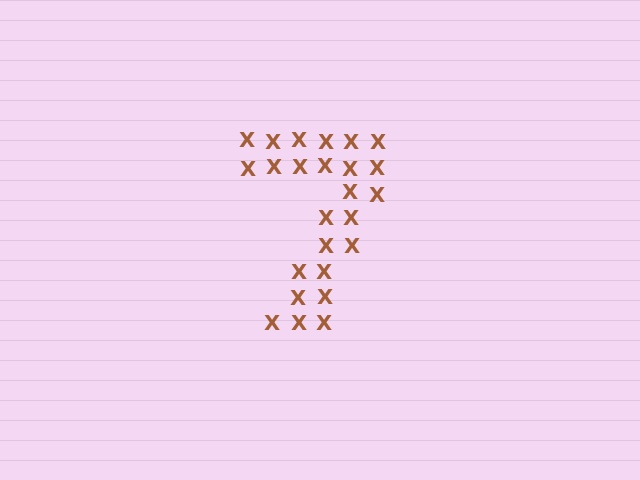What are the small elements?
The small elements are letter X's.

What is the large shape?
The large shape is the digit 7.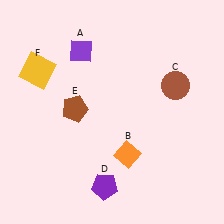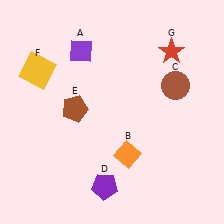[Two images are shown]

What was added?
A red star (G) was added in Image 2.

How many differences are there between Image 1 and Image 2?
There is 1 difference between the two images.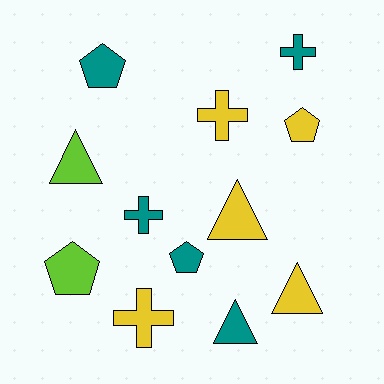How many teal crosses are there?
There are 2 teal crosses.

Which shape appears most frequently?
Cross, with 4 objects.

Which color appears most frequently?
Teal, with 5 objects.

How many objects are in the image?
There are 12 objects.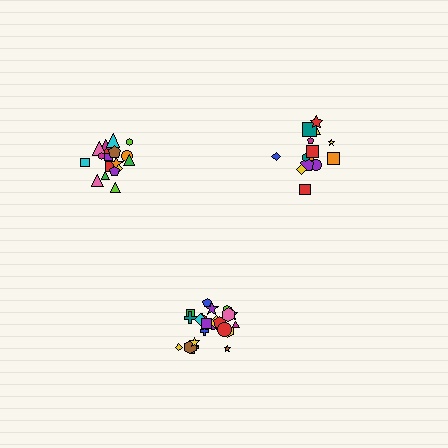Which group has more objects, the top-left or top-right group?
The top-left group.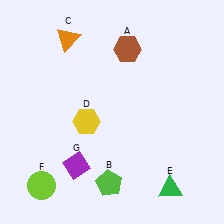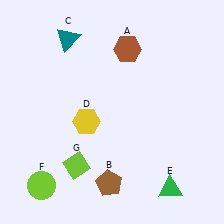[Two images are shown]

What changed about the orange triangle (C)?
In Image 1, C is orange. In Image 2, it changed to teal.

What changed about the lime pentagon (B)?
In Image 1, B is lime. In Image 2, it changed to brown.